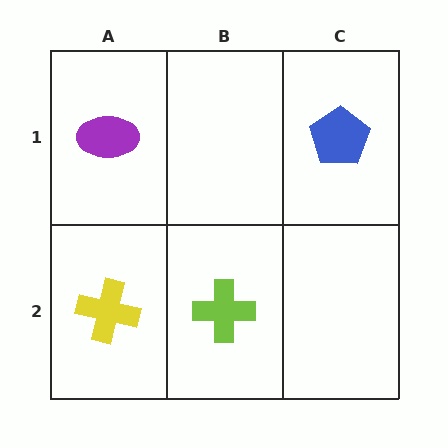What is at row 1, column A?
A purple ellipse.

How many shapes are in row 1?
2 shapes.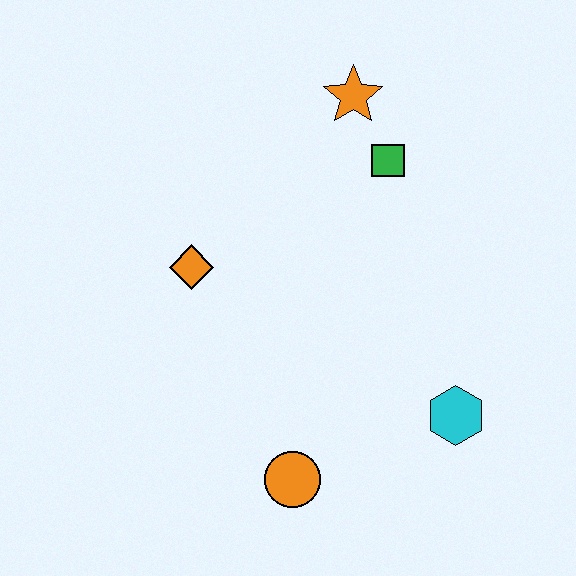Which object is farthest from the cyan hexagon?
The orange star is farthest from the cyan hexagon.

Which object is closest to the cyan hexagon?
The orange circle is closest to the cyan hexagon.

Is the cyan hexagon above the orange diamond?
No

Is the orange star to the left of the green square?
Yes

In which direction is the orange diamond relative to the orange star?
The orange diamond is below the orange star.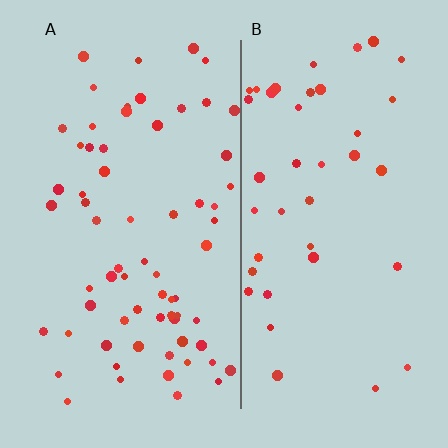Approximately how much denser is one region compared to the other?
Approximately 1.6× — region A over region B.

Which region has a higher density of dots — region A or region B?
A (the left).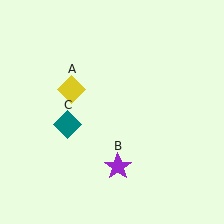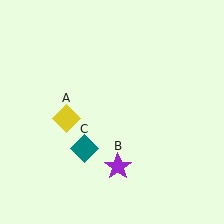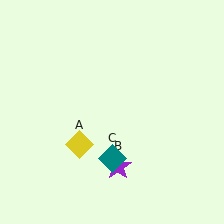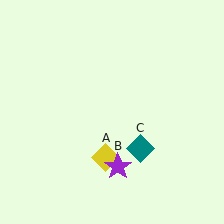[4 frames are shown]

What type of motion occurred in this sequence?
The yellow diamond (object A), teal diamond (object C) rotated counterclockwise around the center of the scene.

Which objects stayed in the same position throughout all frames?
Purple star (object B) remained stationary.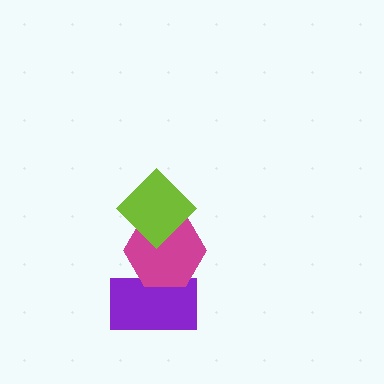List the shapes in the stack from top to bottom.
From top to bottom: the lime diamond, the magenta hexagon, the purple rectangle.